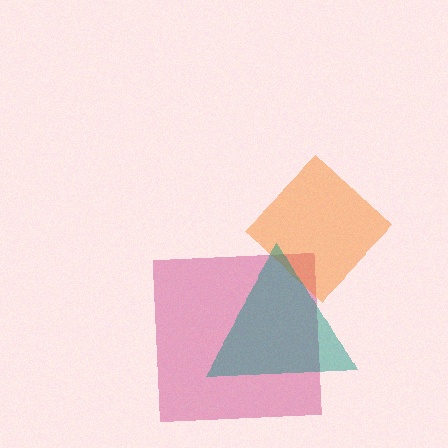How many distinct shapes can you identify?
There are 3 distinct shapes: a magenta square, an orange diamond, a teal triangle.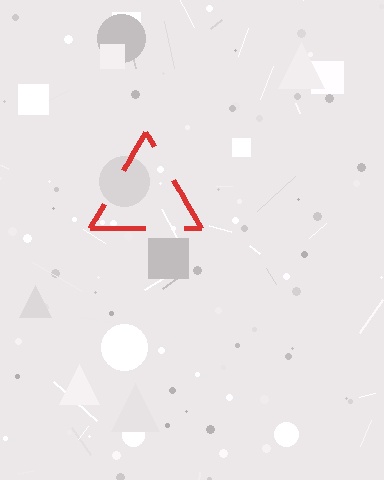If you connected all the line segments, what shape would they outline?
They would outline a triangle.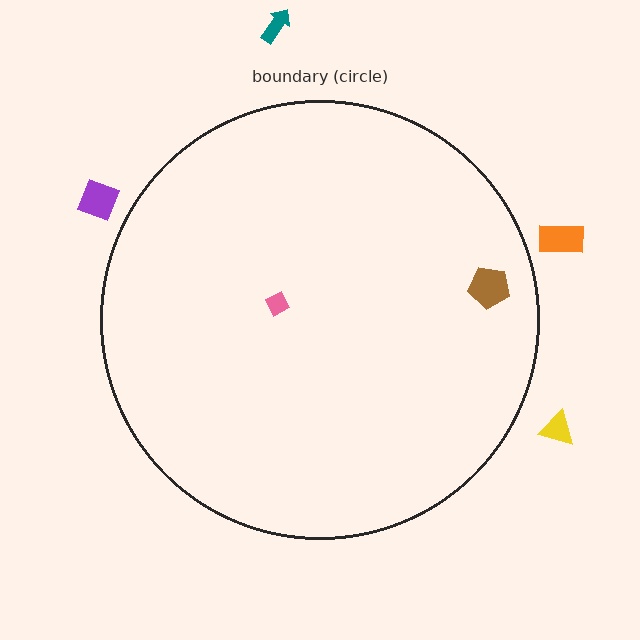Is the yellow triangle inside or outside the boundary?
Outside.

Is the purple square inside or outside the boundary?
Outside.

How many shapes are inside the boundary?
2 inside, 4 outside.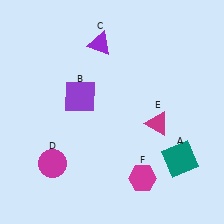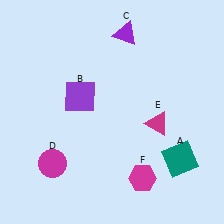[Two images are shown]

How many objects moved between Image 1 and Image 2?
1 object moved between the two images.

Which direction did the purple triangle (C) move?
The purple triangle (C) moved right.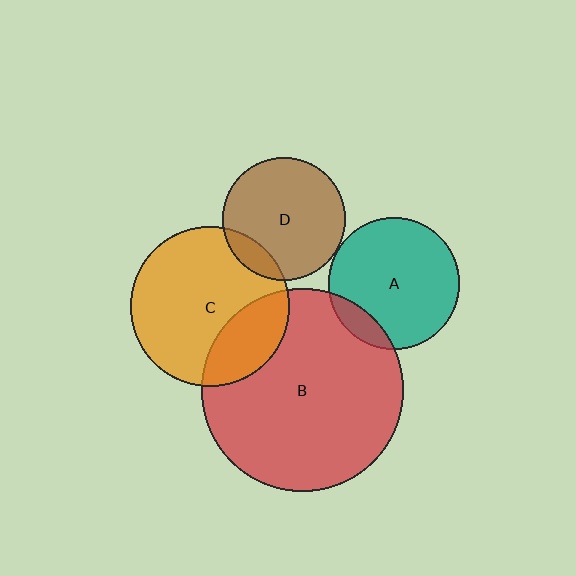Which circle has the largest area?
Circle B (red).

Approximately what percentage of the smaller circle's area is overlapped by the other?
Approximately 10%.